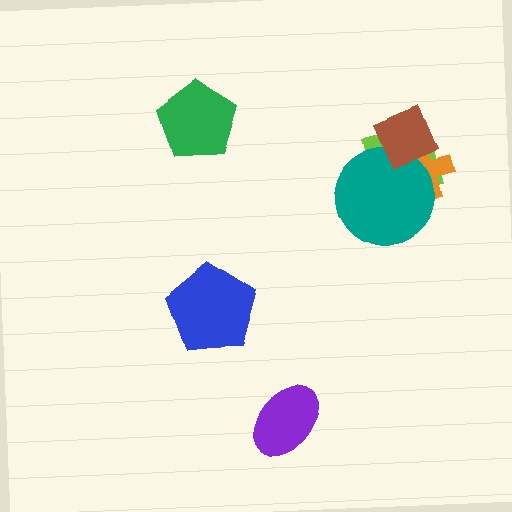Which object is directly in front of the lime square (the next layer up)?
The orange cross is directly in front of the lime square.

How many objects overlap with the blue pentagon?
0 objects overlap with the blue pentagon.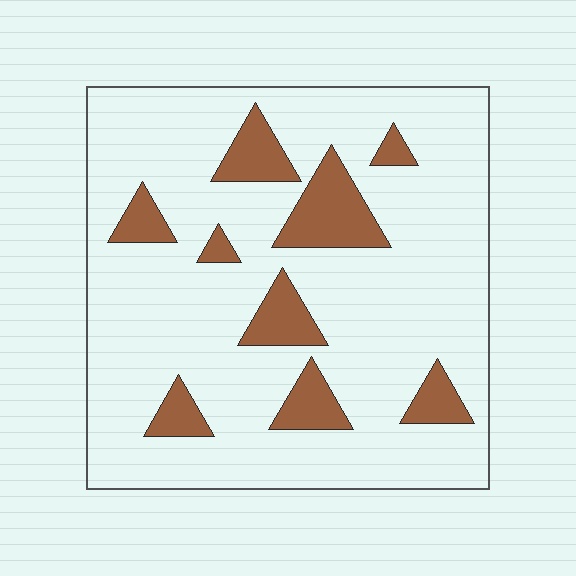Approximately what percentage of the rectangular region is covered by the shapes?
Approximately 15%.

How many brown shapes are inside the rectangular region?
9.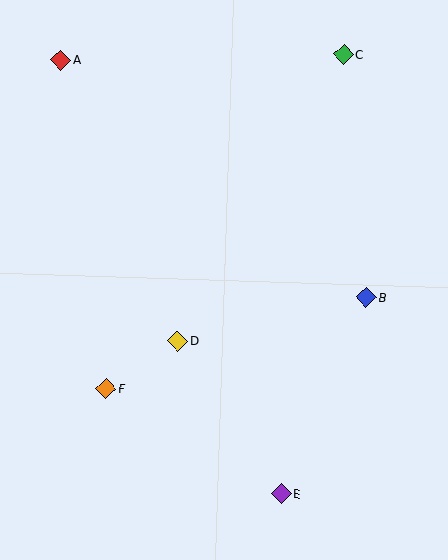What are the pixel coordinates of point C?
Point C is at (344, 54).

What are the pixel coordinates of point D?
Point D is at (178, 341).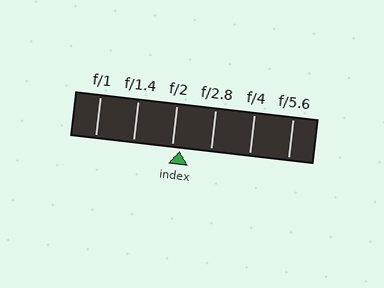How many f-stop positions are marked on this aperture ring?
There are 6 f-stop positions marked.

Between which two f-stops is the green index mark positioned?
The index mark is between f/2 and f/2.8.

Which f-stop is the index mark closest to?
The index mark is closest to f/2.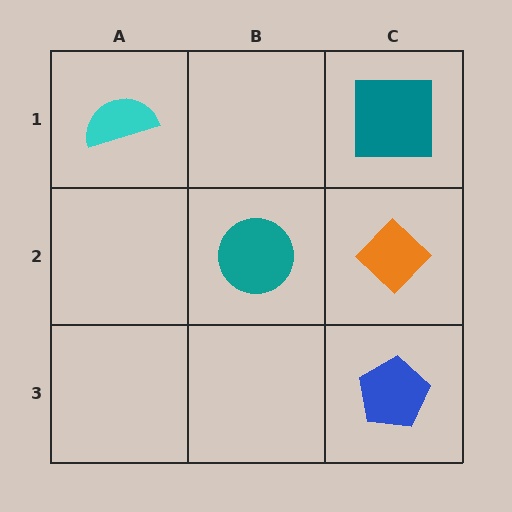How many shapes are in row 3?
1 shape.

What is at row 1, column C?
A teal square.